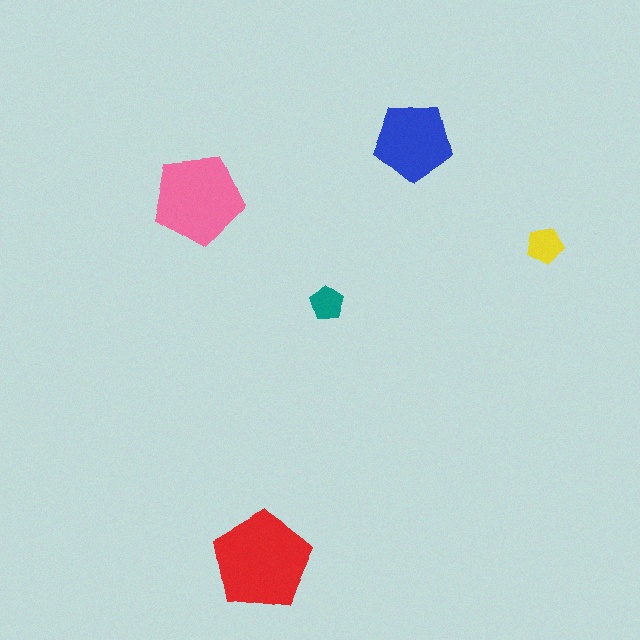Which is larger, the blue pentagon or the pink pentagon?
The pink one.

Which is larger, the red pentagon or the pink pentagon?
The red one.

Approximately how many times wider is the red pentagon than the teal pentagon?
About 3 times wider.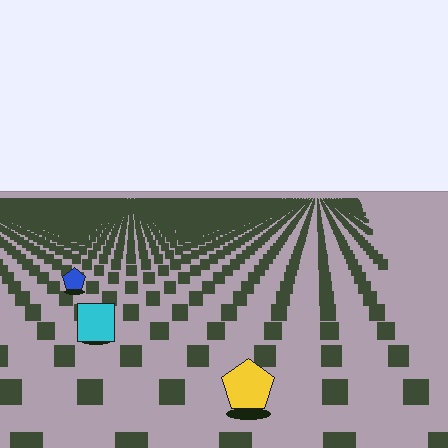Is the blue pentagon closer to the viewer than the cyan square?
No. The cyan square is closer — you can tell from the texture gradient: the ground texture is coarser near it.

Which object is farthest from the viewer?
The blue pentagon is farthest from the viewer. It appears smaller and the ground texture around it is denser.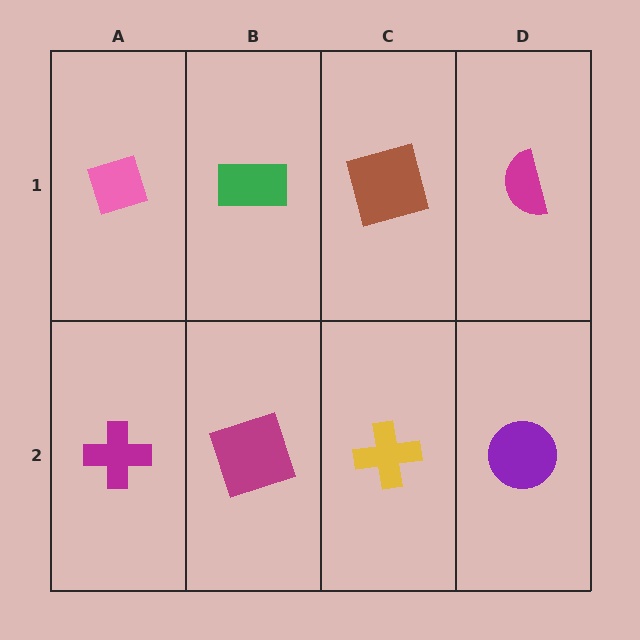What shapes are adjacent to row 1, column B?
A magenta square (row 2, column B), a pink diamond (row 1, column A), a brown square (row 1, column C).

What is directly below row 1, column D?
A purple circle.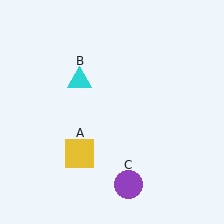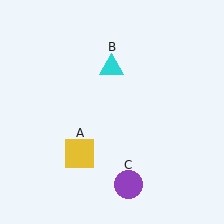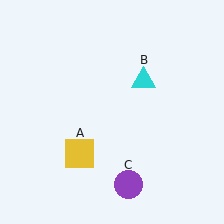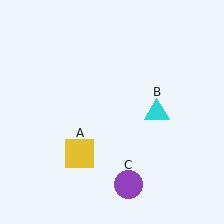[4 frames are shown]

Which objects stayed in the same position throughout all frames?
Yellow square (object A) and purple circle (object C) remained stationary.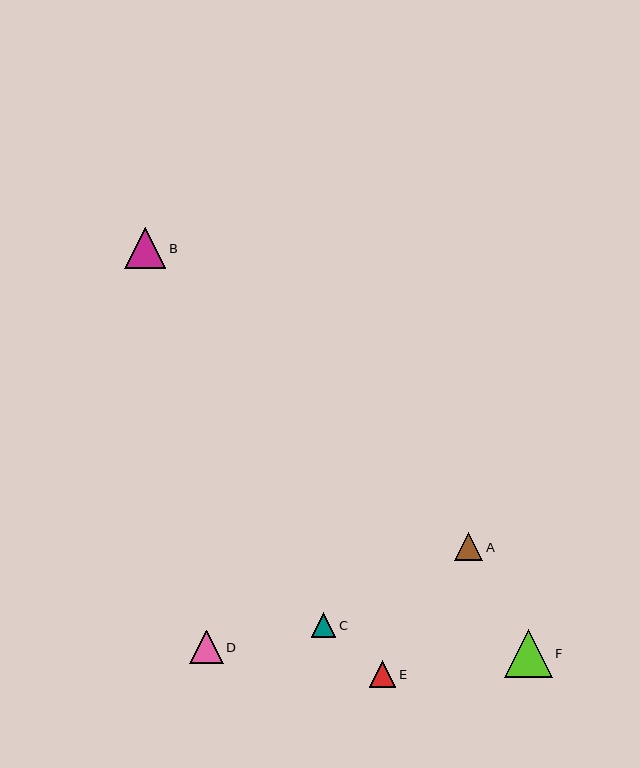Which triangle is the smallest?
Triangle C is the smallest with a size of approximately 25 pixels.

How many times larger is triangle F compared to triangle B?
Triangle F is approximately 1.2 times the size of triangle B.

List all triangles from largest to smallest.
From largest to smallest: F, B, D, A, E, C.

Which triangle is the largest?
Triangle F is the largest with a size of approximately 48 pixels.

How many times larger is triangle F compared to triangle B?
Triangle F is approximately 1.2 times the size of triangle B.